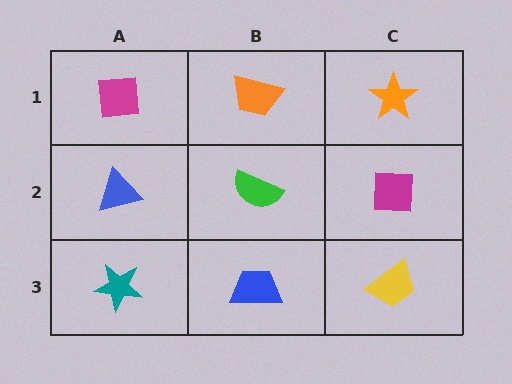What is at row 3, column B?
A blue trapezoid.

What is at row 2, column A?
A blue triangle.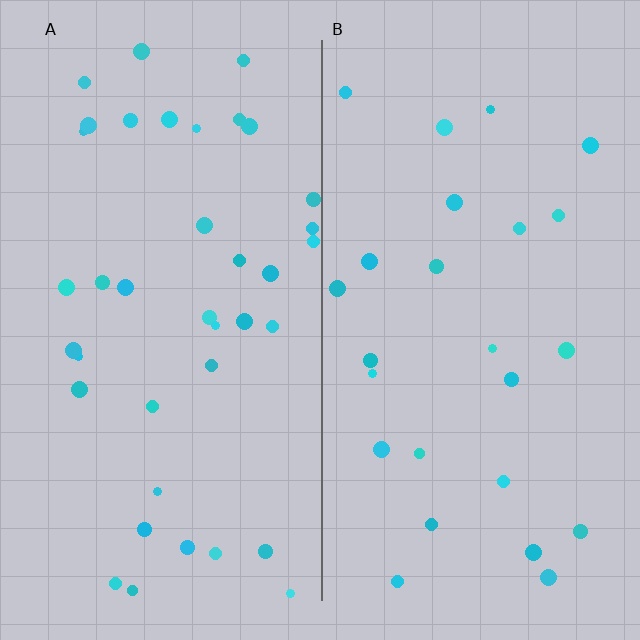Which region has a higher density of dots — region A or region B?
A (the left).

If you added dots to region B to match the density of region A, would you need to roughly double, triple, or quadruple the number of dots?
Approximately double.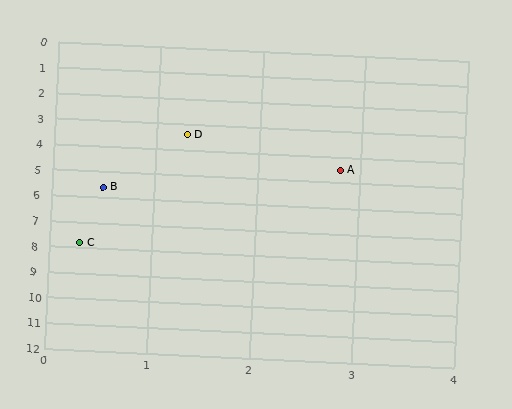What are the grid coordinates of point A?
Point A is at approximately (2.8, 4.5).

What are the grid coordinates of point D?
Point D is at approximately (1.3, 3.4).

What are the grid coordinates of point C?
Point C is at approximately (0.3, 7.8).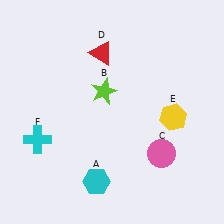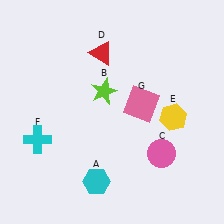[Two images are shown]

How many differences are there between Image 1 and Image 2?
There is 1 difference between the two images.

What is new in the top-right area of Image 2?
A pink square (G) was added in the top-right area of Image 2.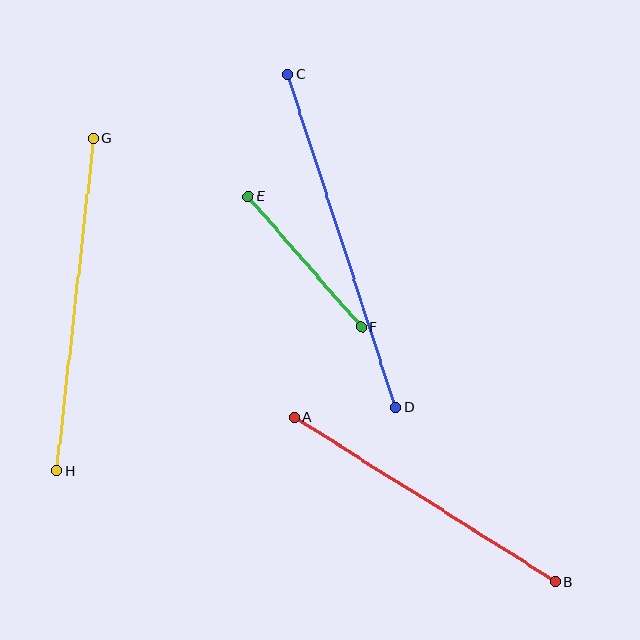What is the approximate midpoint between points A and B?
The midpoint is at approximately (425, 499) pixels.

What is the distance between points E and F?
The distance is approximately 172 pixels.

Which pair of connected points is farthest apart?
Points C and D are farthest apart.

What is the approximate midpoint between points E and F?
The midpoint is at approximately (305, 262) pixels.